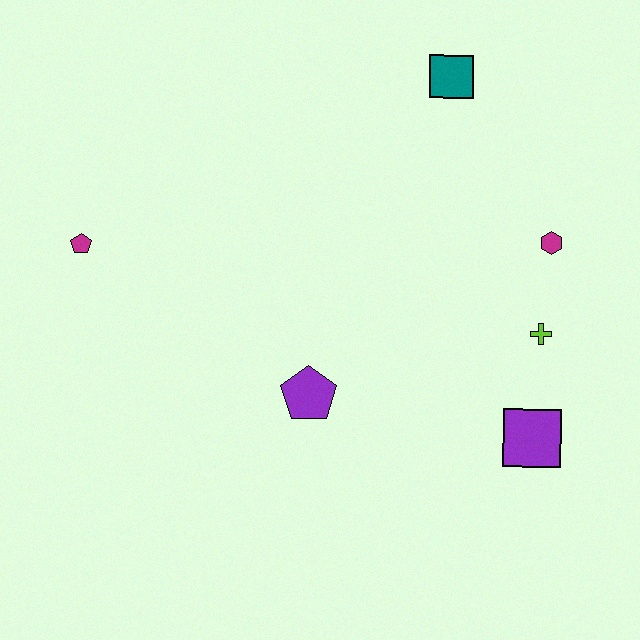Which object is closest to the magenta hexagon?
The lime cross is closest to the magenta hexagon.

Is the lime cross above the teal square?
No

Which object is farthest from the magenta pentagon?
The purple square is farthest from the magenta pentagon.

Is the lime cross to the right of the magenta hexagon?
No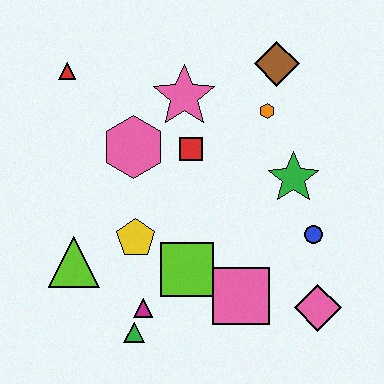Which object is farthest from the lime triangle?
The brown diamond is farthest from the lime triangle.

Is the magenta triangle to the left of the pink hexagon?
No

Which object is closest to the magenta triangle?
The green triangle is closest to the magenta triangle.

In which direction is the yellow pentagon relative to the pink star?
The yellow pentagon is below the pink star.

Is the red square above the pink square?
Yes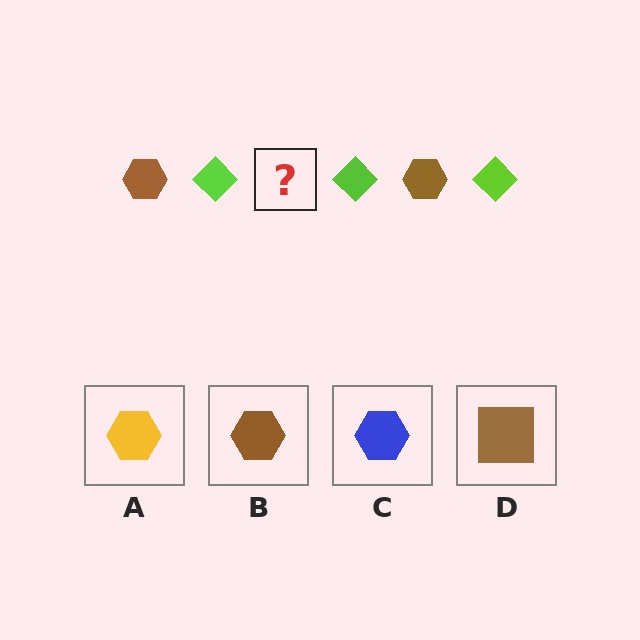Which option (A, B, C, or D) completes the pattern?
B.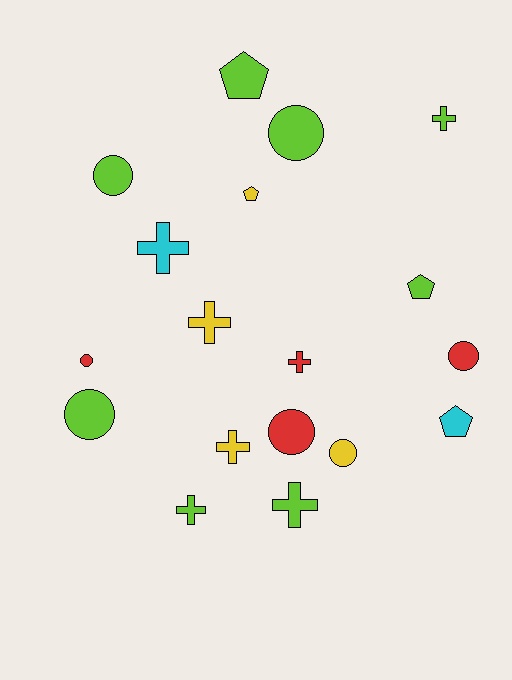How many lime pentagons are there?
There are 2 lime pentagons.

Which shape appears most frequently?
Cross, with 7 objects.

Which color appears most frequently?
Lime, with 8 objects.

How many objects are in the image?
There are 18 objects.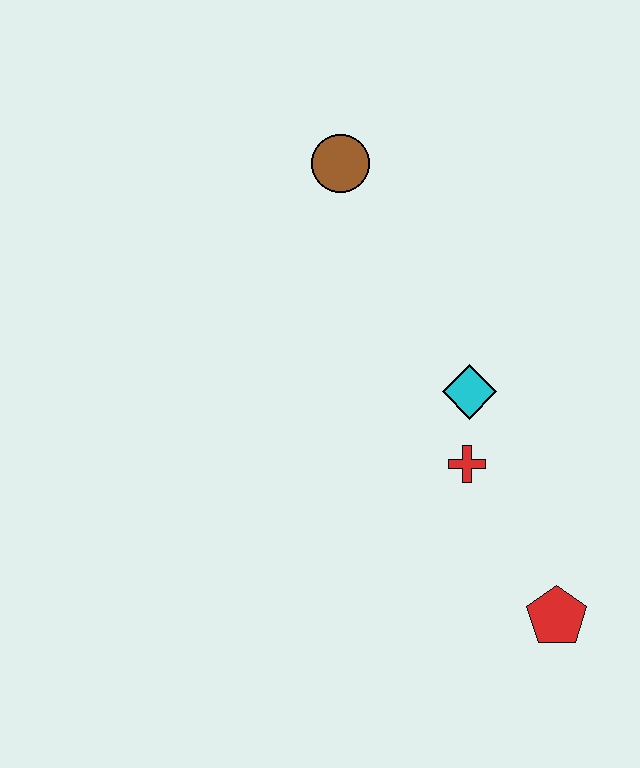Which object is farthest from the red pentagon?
The brown circle is farthest from the red pentagon.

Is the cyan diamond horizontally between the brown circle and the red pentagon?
Yes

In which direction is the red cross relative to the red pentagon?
The red cross is above the red pentagon.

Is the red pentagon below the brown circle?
Yes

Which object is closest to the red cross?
The cyan diamond is closest to the red cross.